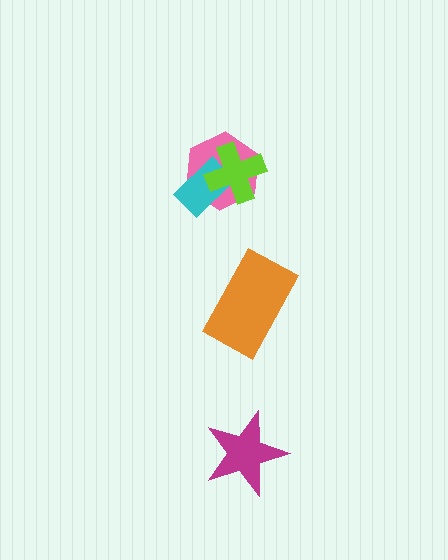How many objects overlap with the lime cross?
2 objects overlap with the lime cross.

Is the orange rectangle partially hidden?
No, no other shape covers it.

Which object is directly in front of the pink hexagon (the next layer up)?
The cyan rectangle is directly in front of the pink hexagon.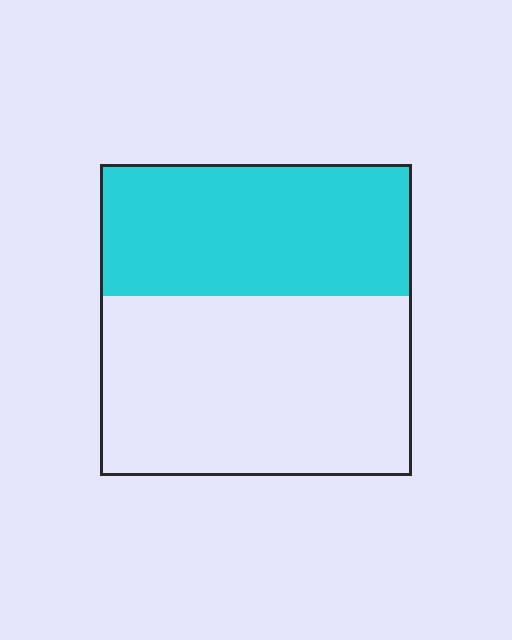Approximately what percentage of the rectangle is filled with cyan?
Approximately 40%.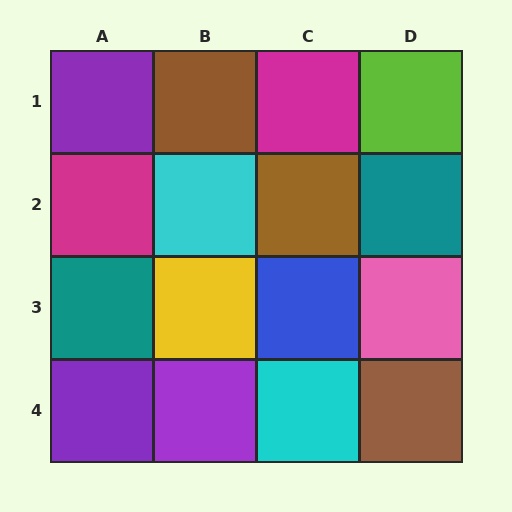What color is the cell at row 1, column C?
Magenta.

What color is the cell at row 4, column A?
Purple.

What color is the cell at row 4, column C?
Cyan.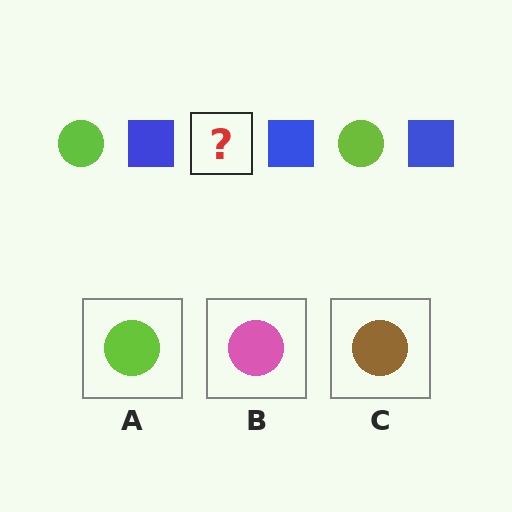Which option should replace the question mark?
Option A.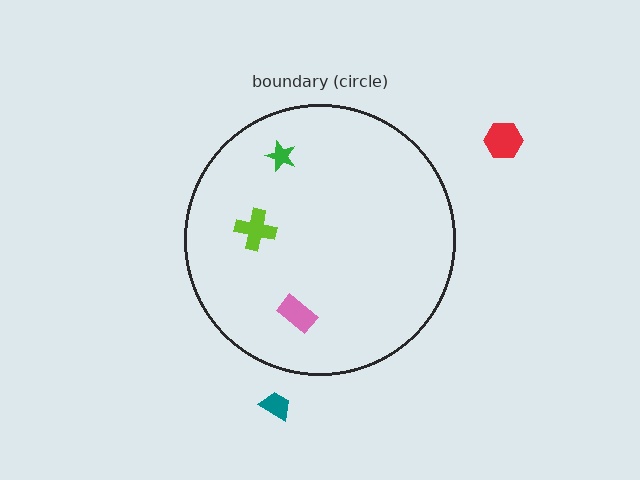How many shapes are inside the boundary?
3 inside, 2 outside.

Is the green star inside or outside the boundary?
Inside.